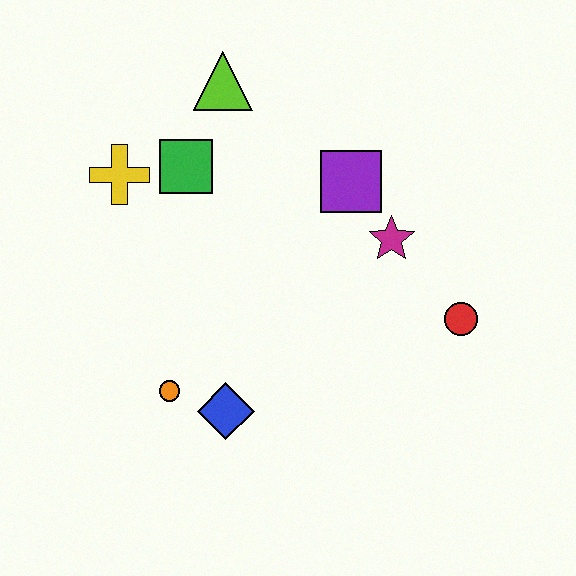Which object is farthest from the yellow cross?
The red circle is farthest from the yellow cross.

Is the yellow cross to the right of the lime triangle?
No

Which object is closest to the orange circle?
The blue diamond is closest to the orange circle.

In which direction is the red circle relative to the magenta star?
The red circle is below the magenta star.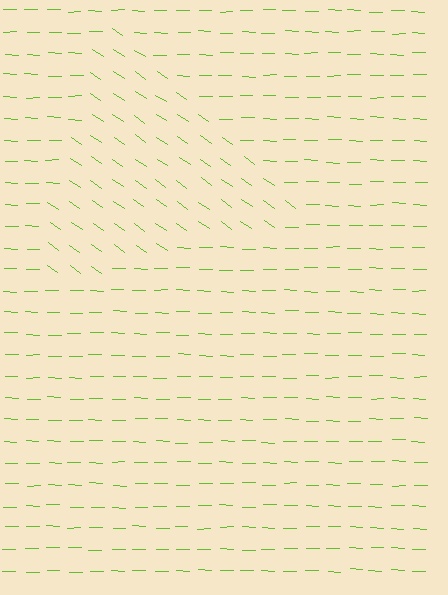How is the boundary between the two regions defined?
The boundary is defined purely by a change in line orientation (approximately 33 degrees difference). All lines are the same color and thickness.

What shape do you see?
I see a triangle.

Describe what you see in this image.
The image is filled with small lime line segments. A triangle region in the image has lines oriented differently from the surrounding lines, creating a visible texture boundary.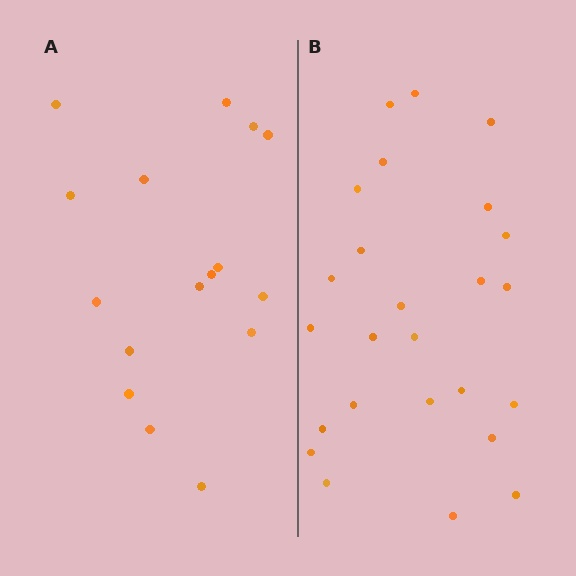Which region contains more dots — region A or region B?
Region B (the right region) has more dots.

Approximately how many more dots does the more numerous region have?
Region B has roughly 8 or so more dots than region A.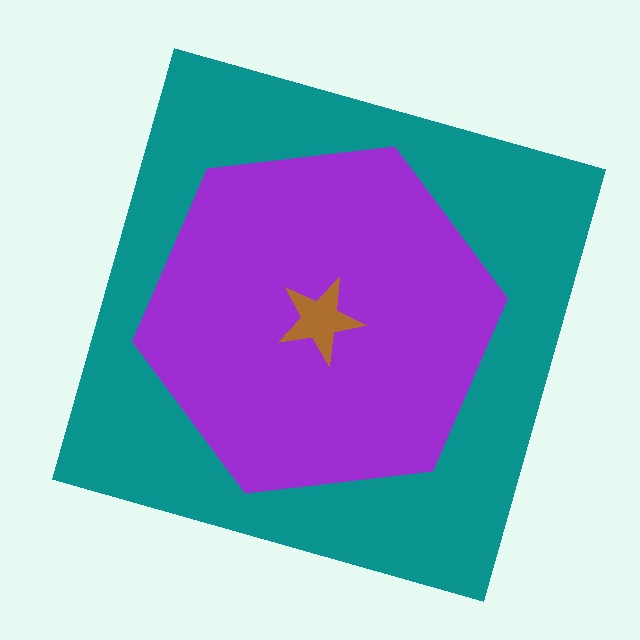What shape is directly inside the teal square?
The purple hexagon.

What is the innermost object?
The brown star.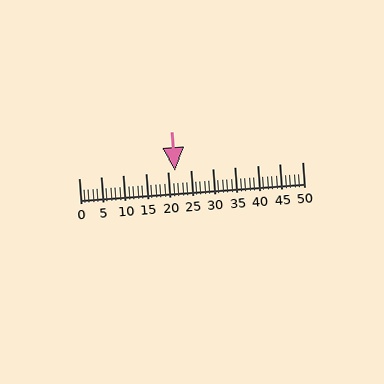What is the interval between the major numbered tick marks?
The major tick marks are spaced 5 units apart.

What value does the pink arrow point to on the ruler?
The pink arrow points to approximately 22.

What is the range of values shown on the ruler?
The ruler shows values from 0 to 50.